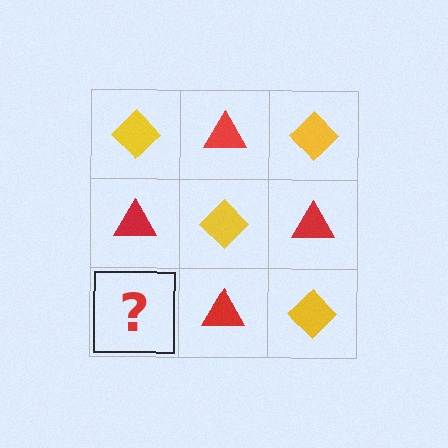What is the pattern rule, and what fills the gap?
The rule is that it alternates yellow diamond and red triangle in a checkerboard pattern. The gap should be filled with a yellow diamond.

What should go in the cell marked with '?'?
The missing cell should contain a yellow diamond.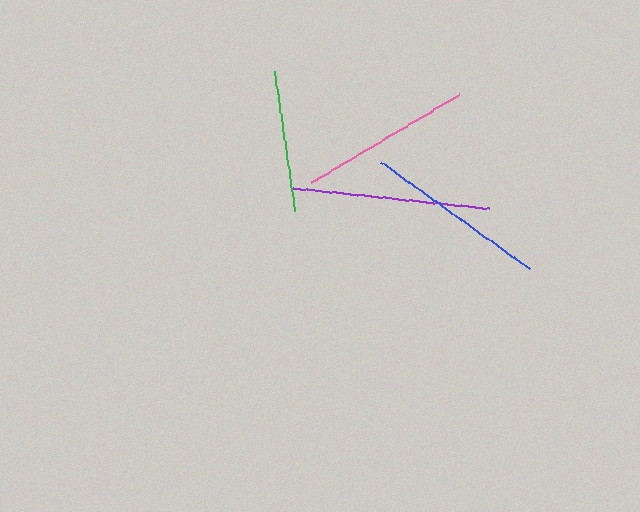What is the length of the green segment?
The green segment is approximately 141 pixels long.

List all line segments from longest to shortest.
From longest to shortest: purple, blue, pink, green.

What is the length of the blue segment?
The blue segment is approximately 182 pixels long.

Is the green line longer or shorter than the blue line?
The blue line is longer than the green line.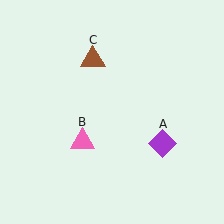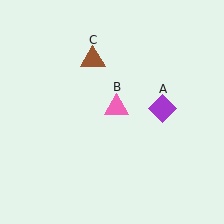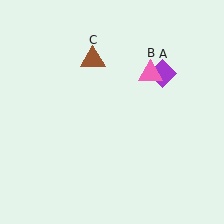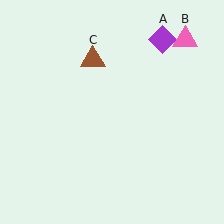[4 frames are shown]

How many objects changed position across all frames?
2 objects changed position: purple diamond (object A), pink triangle (object B).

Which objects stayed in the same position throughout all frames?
Brown triangle (object C) remained stationary.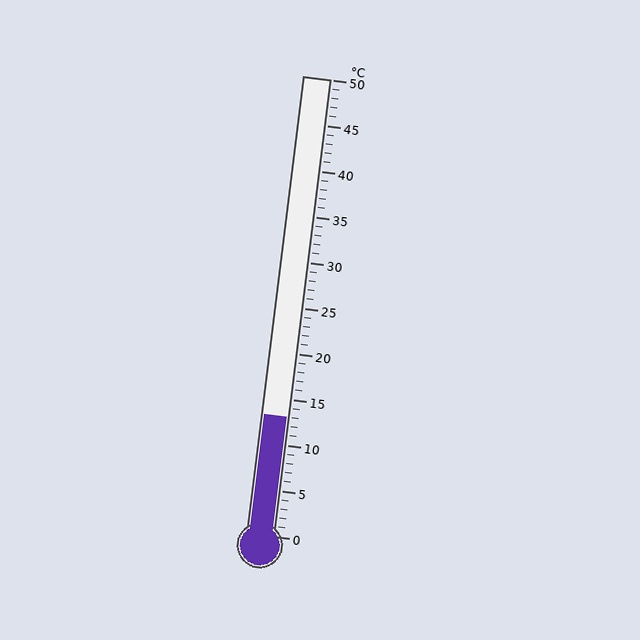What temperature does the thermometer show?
The thermometer shows approximately 13°C.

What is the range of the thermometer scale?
The thermometer scale ranges from 0°C to 50°C.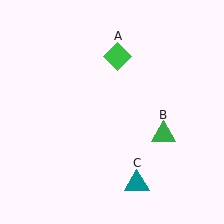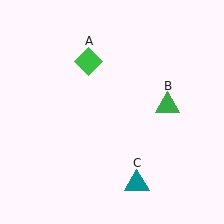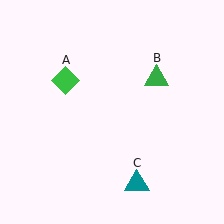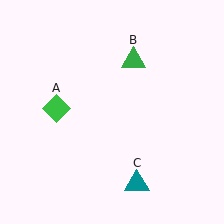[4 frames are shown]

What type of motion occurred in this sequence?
The green diamond (object A), green triangle (object B) rotated counterclockwise around the center of the scene.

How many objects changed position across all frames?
2 objects changed position: green diamond (object A), green triangle (object B).